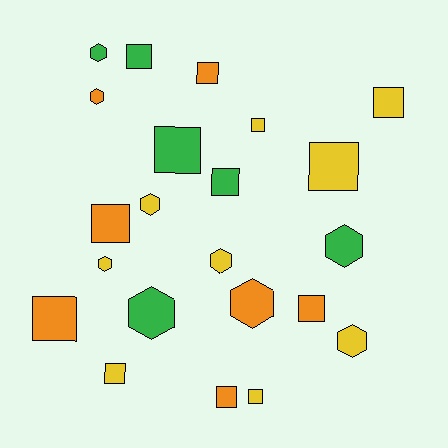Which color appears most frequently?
Yellow, with 9 objects.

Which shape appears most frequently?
Square, with 13 objects.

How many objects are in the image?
There are 22 objects.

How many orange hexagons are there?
There are 2 orange hexagons.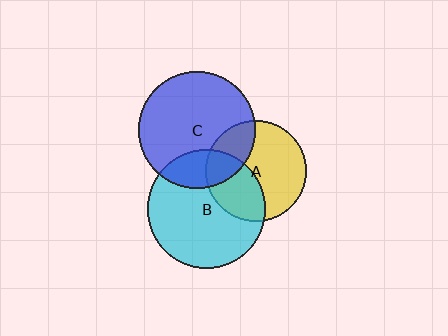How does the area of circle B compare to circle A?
Approximately 1.4 times.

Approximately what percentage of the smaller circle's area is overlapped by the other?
Approximately 35%.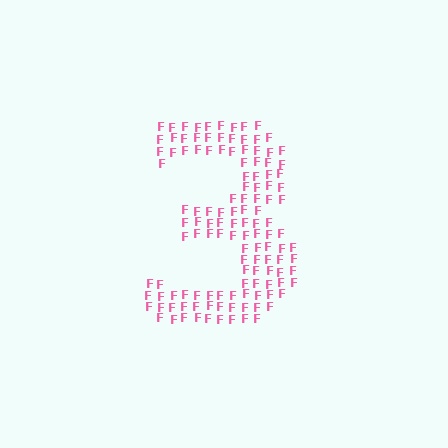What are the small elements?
The small elements are letter F's.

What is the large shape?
The large shape is the digit 3.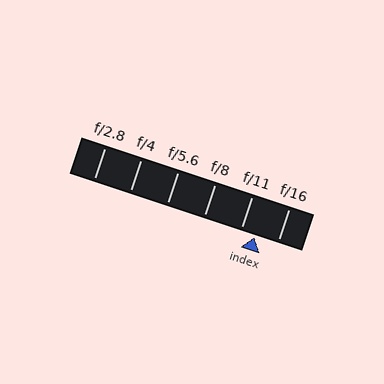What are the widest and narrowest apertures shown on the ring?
The widest aperture shown is f/2.8 and the narrowest is f/16.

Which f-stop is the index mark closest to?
The index mark is closest to f/11.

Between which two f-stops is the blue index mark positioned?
The index mark is between f/11 and f/16.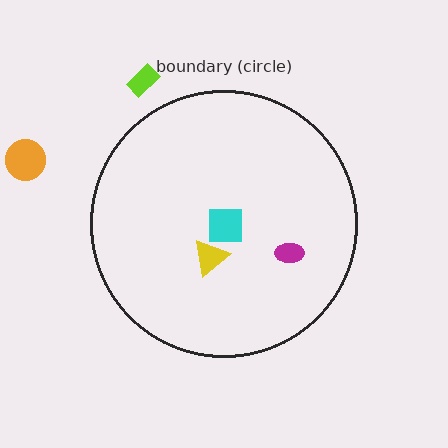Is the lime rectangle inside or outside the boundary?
Outside.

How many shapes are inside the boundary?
3 inside, 2 outside.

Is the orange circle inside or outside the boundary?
Outside.